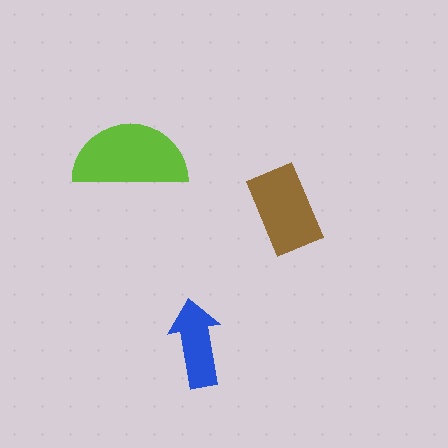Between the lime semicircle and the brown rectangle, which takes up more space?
The lime semicircle.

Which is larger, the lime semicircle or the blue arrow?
The lime semicircle.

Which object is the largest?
The lime semicircle.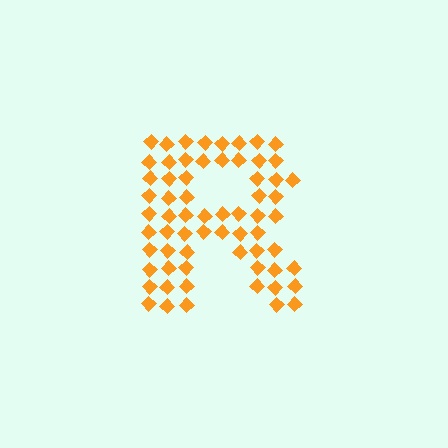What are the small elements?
The small elements are diamonds.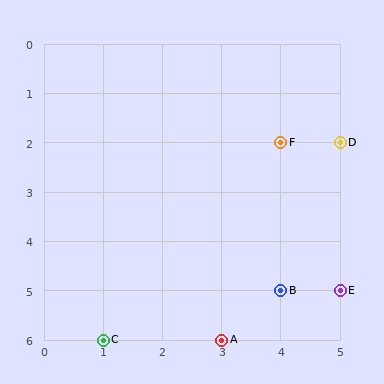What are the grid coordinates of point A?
Point A is at grid coordinates (3, 6).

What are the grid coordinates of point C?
Point C is at grid coordinates (1, 6).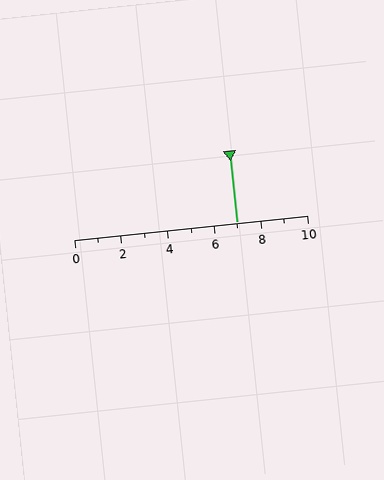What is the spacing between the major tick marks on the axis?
The major ticks are spaced 2 apart.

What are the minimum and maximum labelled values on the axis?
The axis runs from 0 to 10.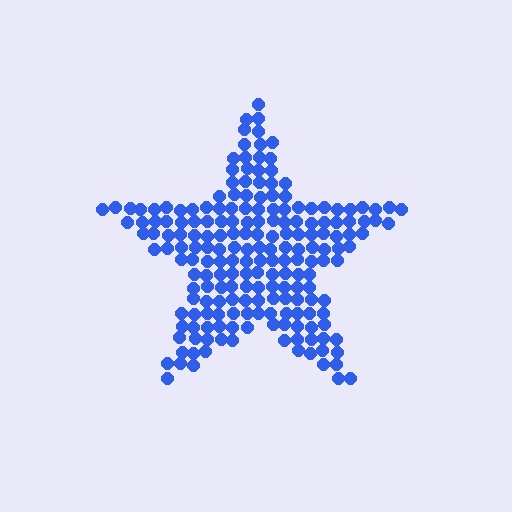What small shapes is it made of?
It is made of small circles.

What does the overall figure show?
The overall figure shows a star.